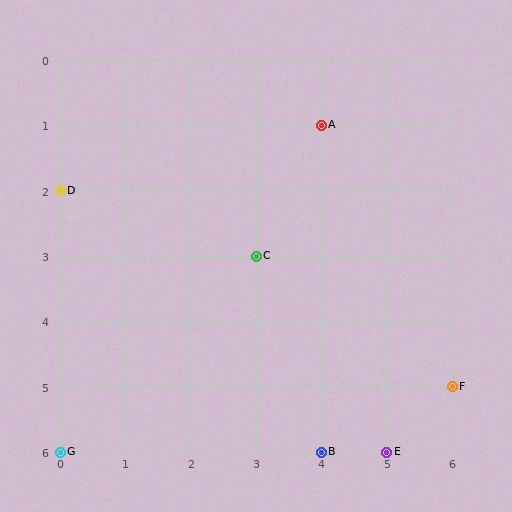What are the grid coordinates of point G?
Point G is at grid coordinates (0, 6).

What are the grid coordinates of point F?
Point F is at grid coordinates (6, 5).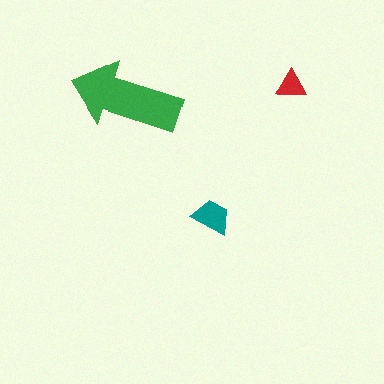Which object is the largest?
The green arrow.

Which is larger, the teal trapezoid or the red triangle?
The teal trapezoid.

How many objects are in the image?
There are 3 objects in the image.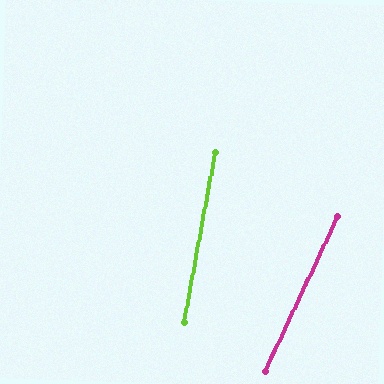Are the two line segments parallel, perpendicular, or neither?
Neither parallel nor perpendicular — they differ by about 15°.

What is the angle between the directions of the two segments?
Approximately 15 degrees.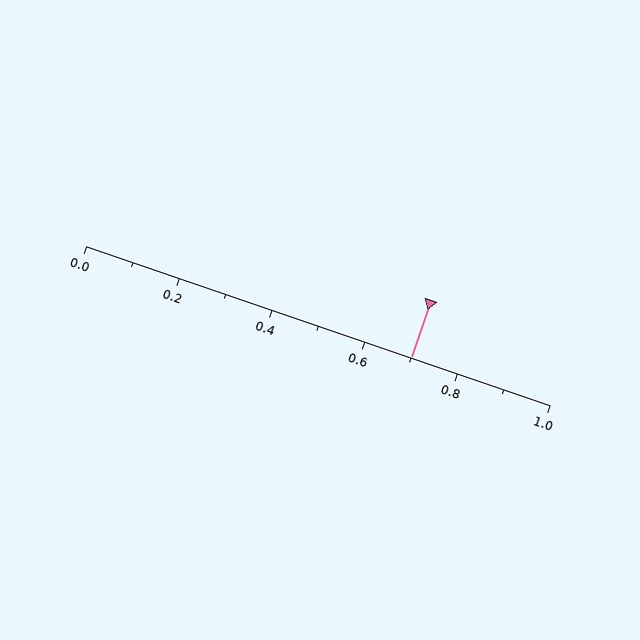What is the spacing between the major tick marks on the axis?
The major ticks are spaced 0.2 apart.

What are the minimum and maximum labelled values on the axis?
The axis runs from 0.0 to 1.0.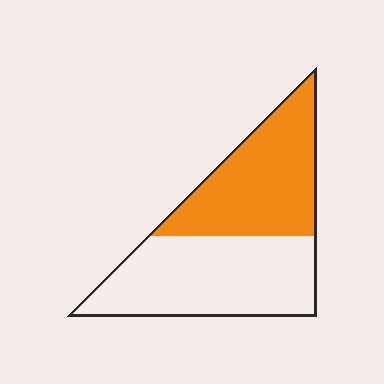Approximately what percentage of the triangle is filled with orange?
Approximately 45%.